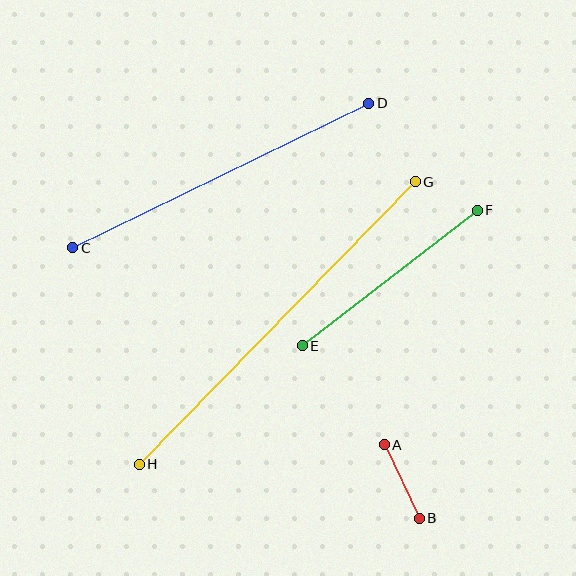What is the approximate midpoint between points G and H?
The midpoint is at approximately (277, 323) pixels.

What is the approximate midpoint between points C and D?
The midpoint is at approximately (221, 176) pixels.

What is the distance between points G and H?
The distance is approximately 395 pixels.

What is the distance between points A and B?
The distance is approximately 81 pixels.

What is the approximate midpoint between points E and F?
The midpoint is at approximately (390, 278) pixels.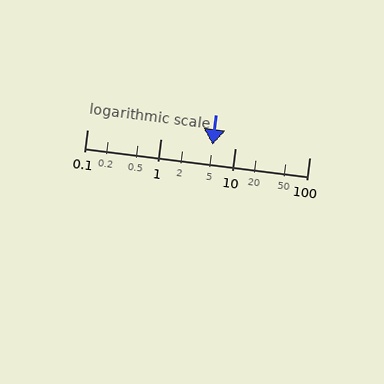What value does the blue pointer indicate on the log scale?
The pointer indicates approximately 5.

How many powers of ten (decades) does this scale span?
The scale spans 3 decades, from 0.1 to 100.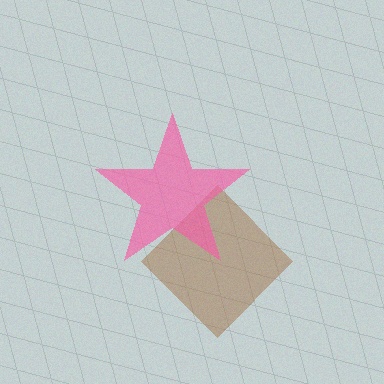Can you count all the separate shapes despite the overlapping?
Yes, there are 2 separate shapes.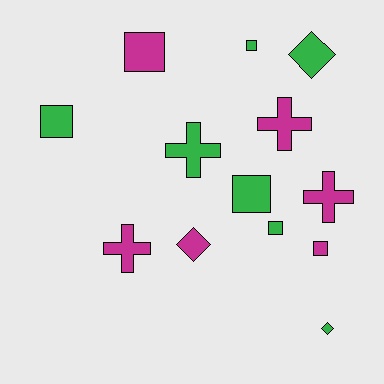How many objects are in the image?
There are 13 objects.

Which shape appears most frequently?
Square, with 6 objects.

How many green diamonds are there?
There are 2 green diamonds.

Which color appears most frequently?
Green, with 7 objects.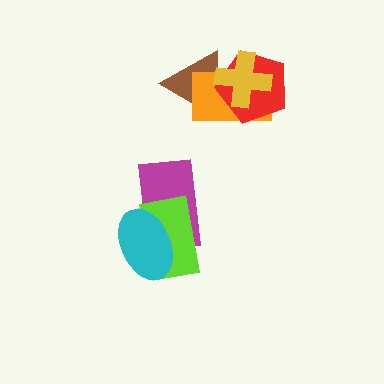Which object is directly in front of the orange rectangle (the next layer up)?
The red pentagon is directly in front of the orange rectangle.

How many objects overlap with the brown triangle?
3 objects overlap with the brown triangle.